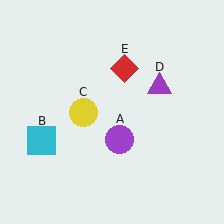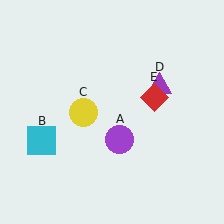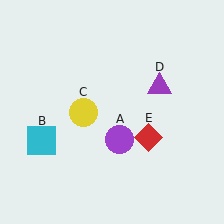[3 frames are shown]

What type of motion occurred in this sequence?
The red diamond (object E) rotated clockwise around the center of the scene.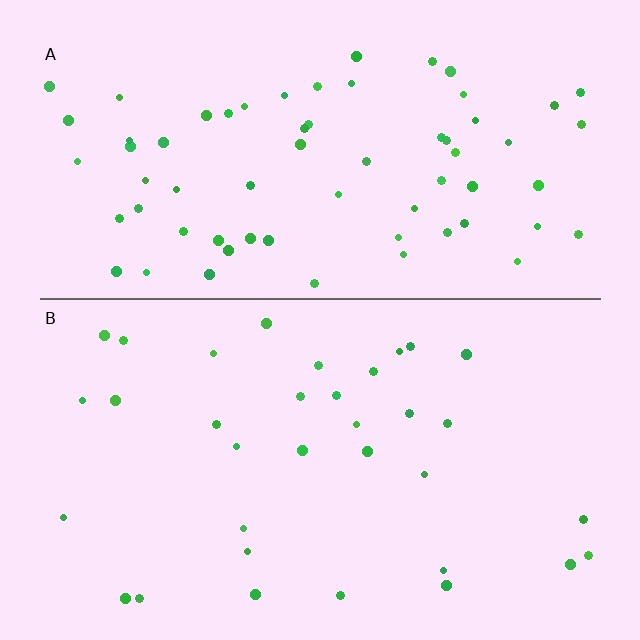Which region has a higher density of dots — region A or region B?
A (the top).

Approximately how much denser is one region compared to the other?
Approximately 1.9× — region A over region B.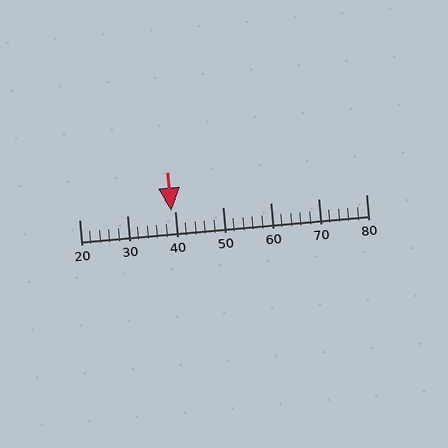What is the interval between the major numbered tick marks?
The major tick marks are spaced 10 units apart.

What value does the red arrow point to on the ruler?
The red arrow points to approximately 39.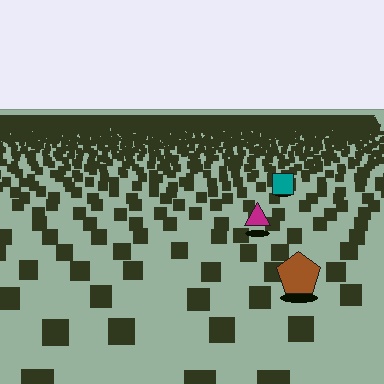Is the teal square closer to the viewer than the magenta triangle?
No. The magenta triangle is closer — you can tell from the texture gradient: the ground texture is coarser near it.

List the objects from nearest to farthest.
From nearest to farthest: the brown pentagon, the magenta triangle, the teal square.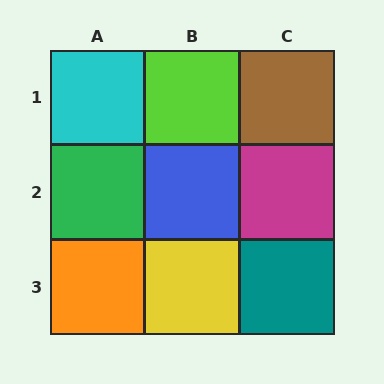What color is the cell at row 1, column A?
Cyan.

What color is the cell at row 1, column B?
Lime.